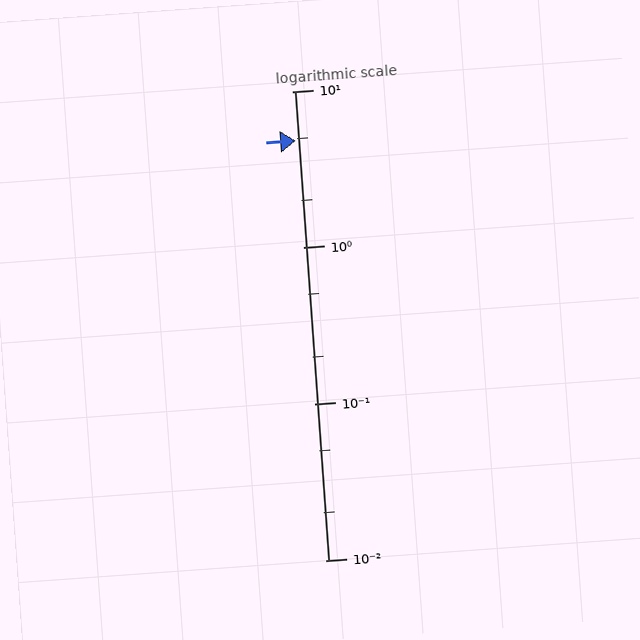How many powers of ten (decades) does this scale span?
The scale spans 3 decades, from 0.01 to 10.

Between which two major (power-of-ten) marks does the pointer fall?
The pointer is between 1 and 10.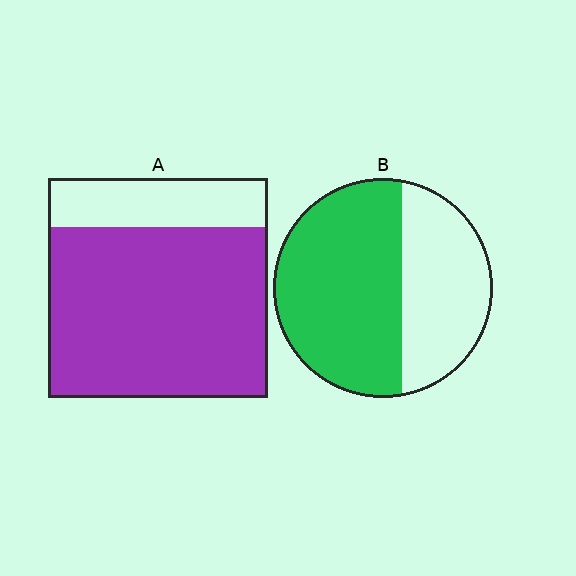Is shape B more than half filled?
Yes.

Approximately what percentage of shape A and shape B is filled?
A is approximately 80% and B is approximately 60%.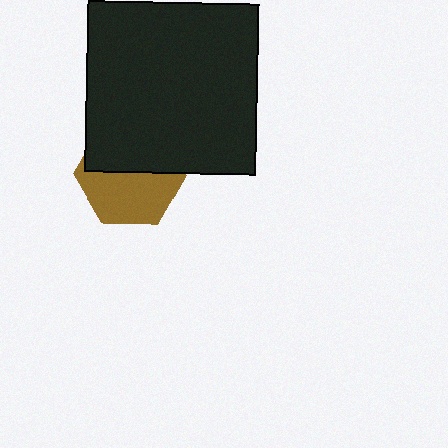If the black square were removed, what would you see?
You would see the complete brown hexagon.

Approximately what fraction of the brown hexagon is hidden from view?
Roughly 47% of the brown hexagon is hidden behind the black square.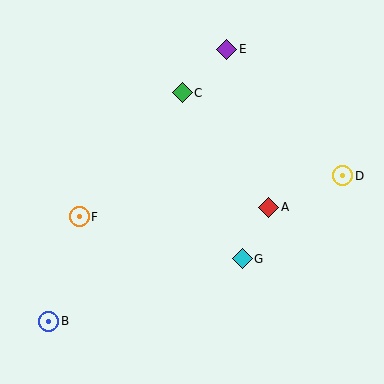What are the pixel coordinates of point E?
Point E is at (227, 49).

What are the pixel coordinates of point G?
Point G is at (242, 259).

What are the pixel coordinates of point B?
Point B is at (49, 321).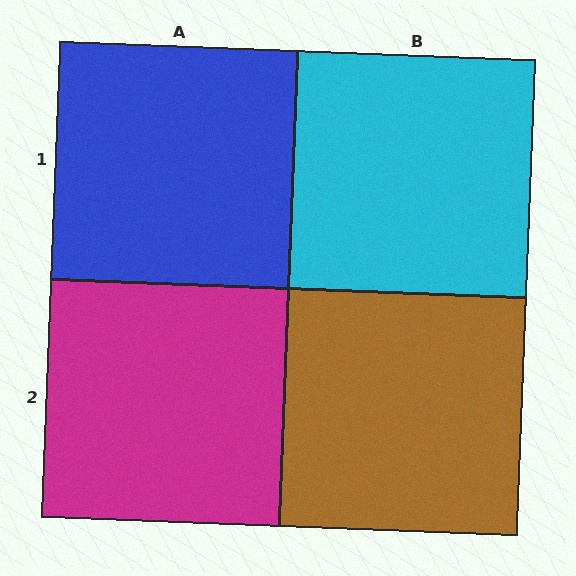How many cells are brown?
1 cell is brown.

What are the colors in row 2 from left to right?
Magenta, brown.